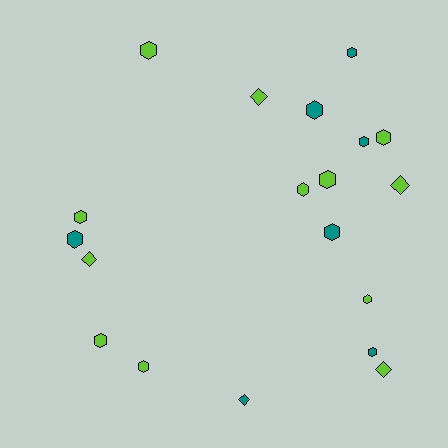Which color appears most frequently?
Lime, with 12 objects.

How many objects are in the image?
There are 19 objects.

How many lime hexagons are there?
There are 8 lime hexagons.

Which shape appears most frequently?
Hexagon, with 14 objects.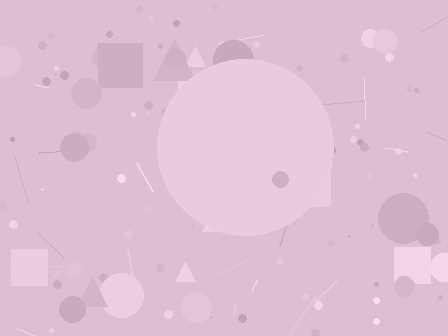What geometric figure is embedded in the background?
A circle is embedded in the background.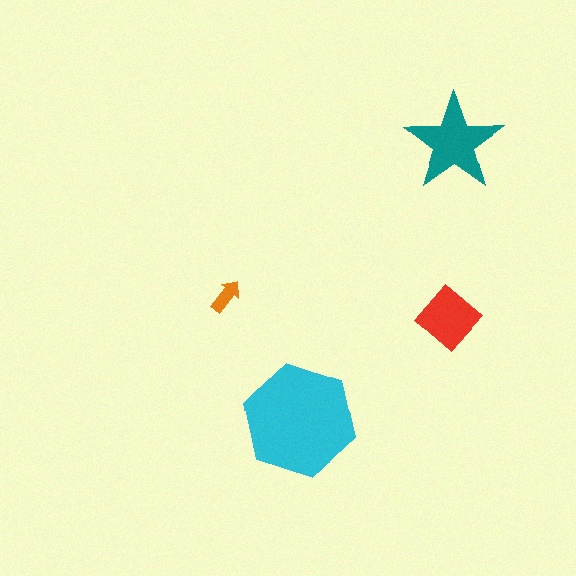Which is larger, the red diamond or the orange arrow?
The red diamond.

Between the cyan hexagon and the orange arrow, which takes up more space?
The cyan hexagon.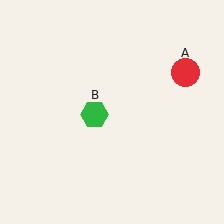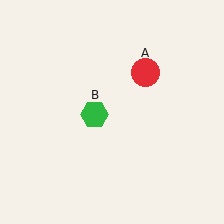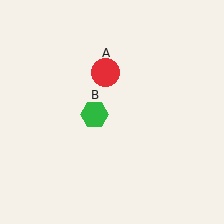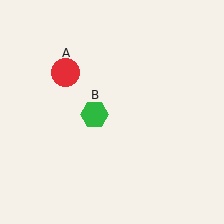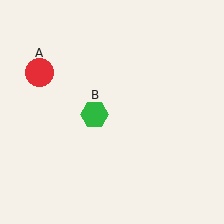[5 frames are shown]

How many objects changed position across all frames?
1 object changed position: red circle (object A).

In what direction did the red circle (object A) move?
The red circle (object A) moved left.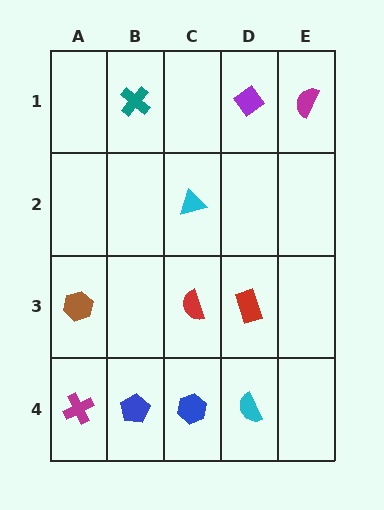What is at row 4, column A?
A magenta cross.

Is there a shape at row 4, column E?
No, that cell is empty.